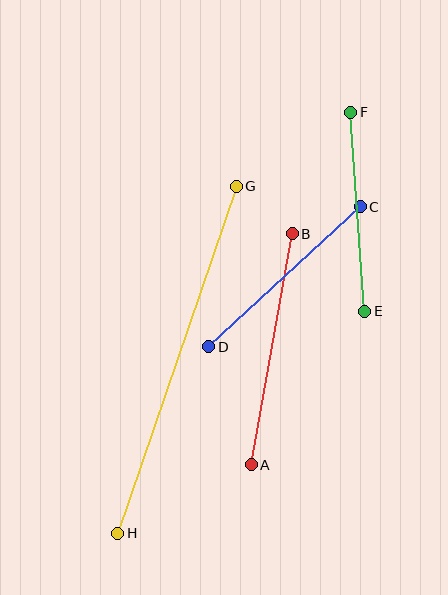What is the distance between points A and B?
The distance is approximately 235 pixels.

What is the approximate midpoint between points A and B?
The midpoint is at approximately (272, 349) pixels.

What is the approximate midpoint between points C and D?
The midpoint is at approximately (285, 277) pixels.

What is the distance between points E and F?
The distance is approximately 199 pixels.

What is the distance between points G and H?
The distance is approximately 367 pixels.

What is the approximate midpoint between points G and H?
The midpoint is at approximately (177, 360) pixels.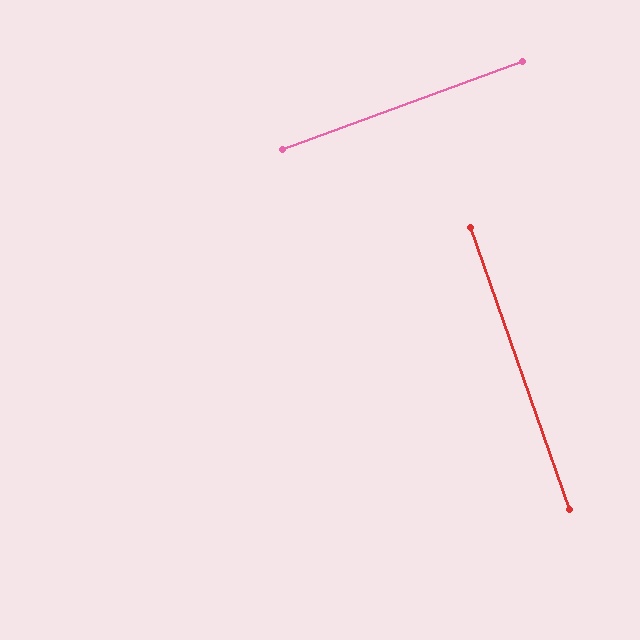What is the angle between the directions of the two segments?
Approximately 89 degrees.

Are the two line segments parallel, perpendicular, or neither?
Perpendicular — they meet at approximately 89°.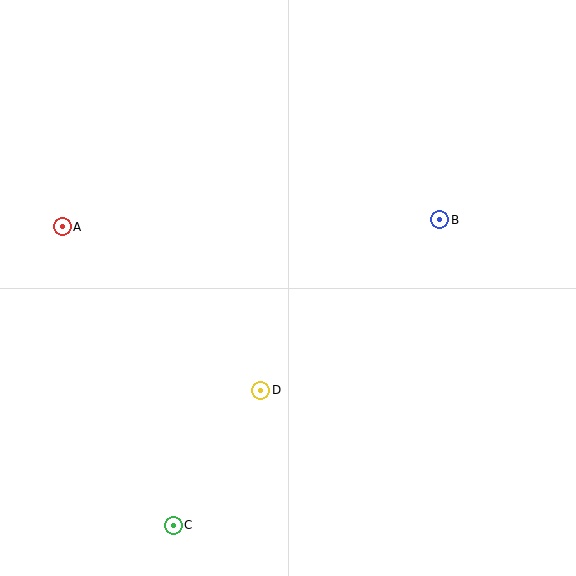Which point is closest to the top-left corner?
Point A is closest to the top-left corner.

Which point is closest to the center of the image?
Point D at (261, 390) is closest to the center.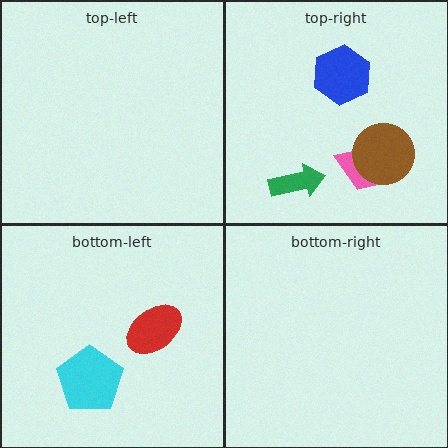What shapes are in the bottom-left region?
The cyan pentagon, the red ellipse.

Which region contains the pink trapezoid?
The top-right region.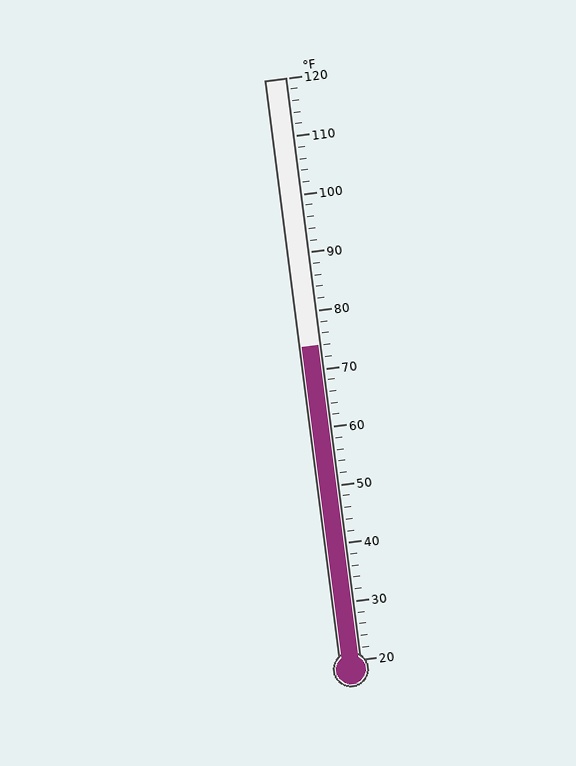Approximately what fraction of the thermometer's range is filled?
The thermometer is filled to approximately 55% of its range.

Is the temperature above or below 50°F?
The temperature is above 50°F.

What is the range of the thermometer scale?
The thermometer scale ranges from 20°F to 120°F.